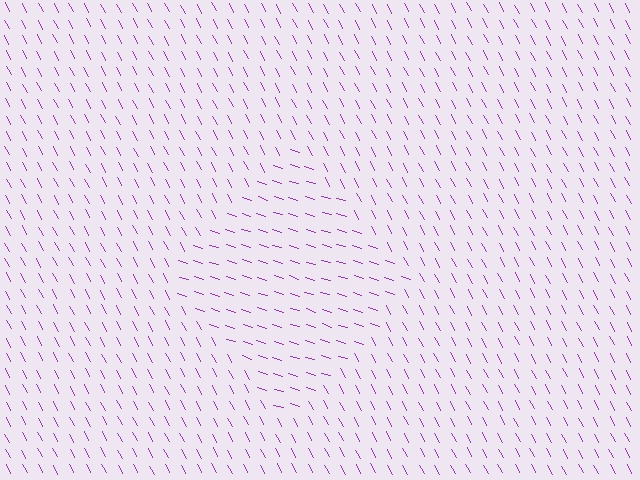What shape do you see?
I see a diamond.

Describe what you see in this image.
The image is filled with small purple line segments. A diamond region in the image has lines oriented differently from the surrounding lines, creating a visible texture boundary.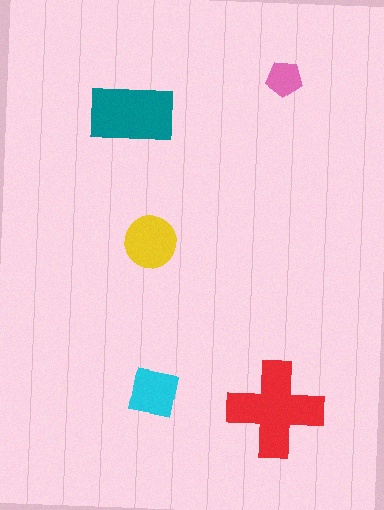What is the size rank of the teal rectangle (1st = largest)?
2nd.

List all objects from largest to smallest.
The red cross, the teal rectangle, the yellow circle, the cyan square, the pink pentagon.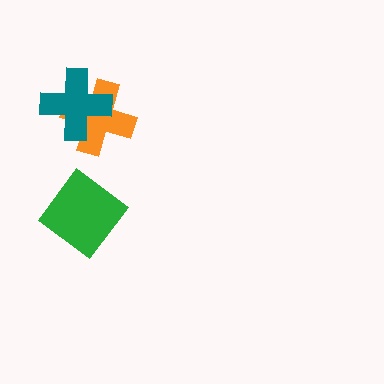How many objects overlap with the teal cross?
1 object overlaps with the teal cross.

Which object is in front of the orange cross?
The teal cross is in front of the orange cross.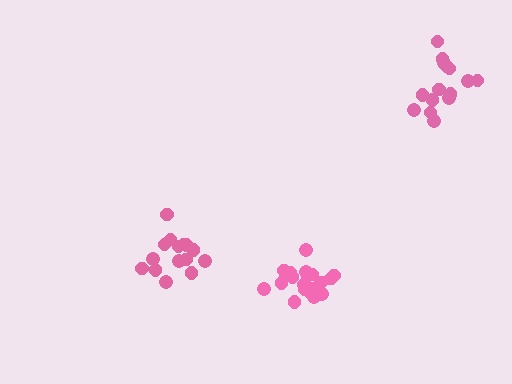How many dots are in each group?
Group 1: 15 dots, Group 2: 15 dots, Group 3: 21 dots (51 total).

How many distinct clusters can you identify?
There are 3 distinct clusters.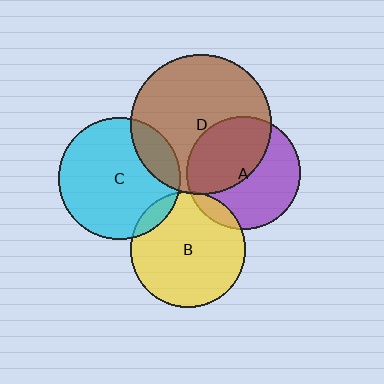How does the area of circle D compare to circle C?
Approximately 1.3 times.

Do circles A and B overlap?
Yes.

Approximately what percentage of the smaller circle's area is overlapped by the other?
Approximately 10%.